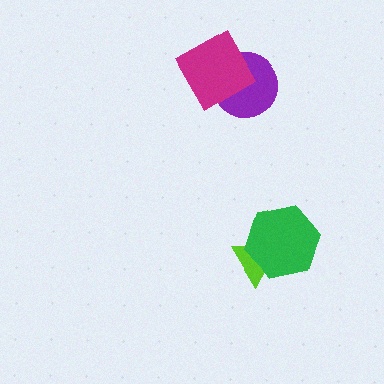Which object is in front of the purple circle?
The magenta square is in front of the purple circle.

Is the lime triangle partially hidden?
Yes, it is partially covered by another shape.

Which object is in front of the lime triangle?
The green hexagon is in front of the lime triangle.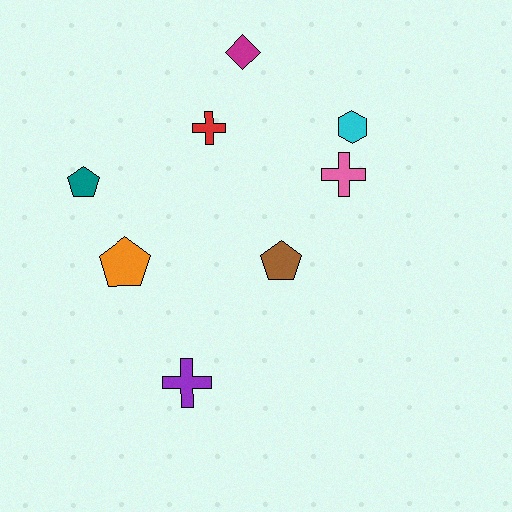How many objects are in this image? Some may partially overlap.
There are 8 objects.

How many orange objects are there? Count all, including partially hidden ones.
There is 1 orange object.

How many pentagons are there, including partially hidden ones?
There are 3 pentagons.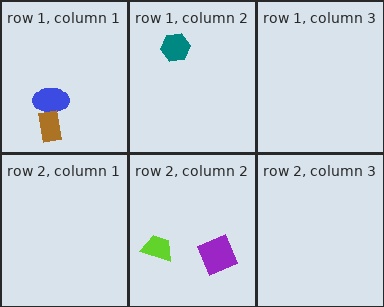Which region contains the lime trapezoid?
The row 2, column 2 region.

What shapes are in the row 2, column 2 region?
The lime trapezoid, the purple square.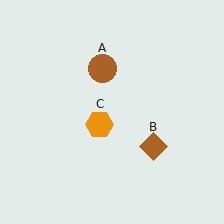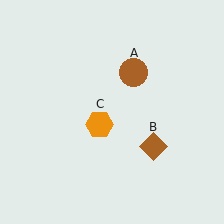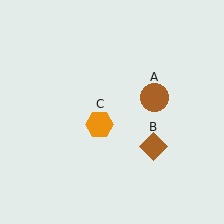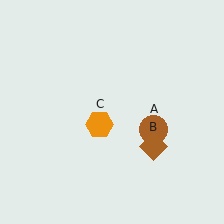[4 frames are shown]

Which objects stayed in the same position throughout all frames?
Brown diamond (object B) and orange hexagon (object C) remained stationary.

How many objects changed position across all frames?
1 object changed position: brown circle (object A).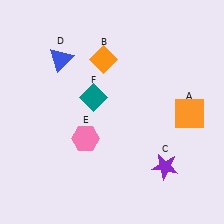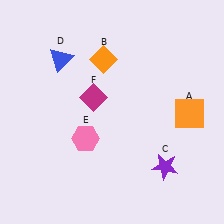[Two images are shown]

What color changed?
The diamond (F) changed from teal in Image 1 to magenta in Image 2.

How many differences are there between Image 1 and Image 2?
There is 1 difference between the two images.